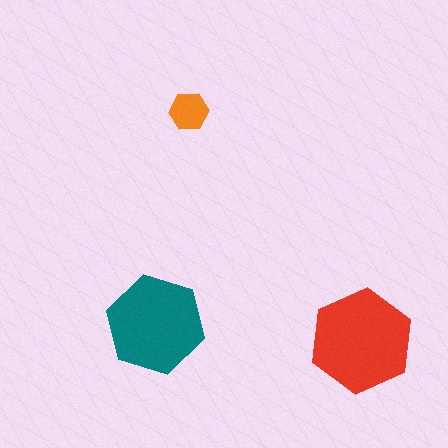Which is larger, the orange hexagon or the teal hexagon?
The teal one.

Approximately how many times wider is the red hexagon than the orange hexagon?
About 2.5 times wider.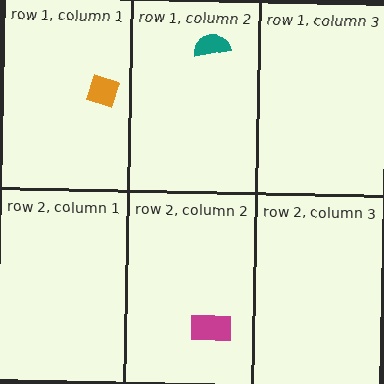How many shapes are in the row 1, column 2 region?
1.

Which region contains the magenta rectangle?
The row 2, column 2 region.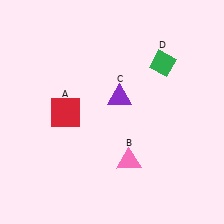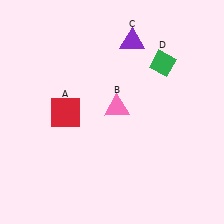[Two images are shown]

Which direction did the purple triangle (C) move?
The purple triangle (C) moved up.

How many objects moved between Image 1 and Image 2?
2 objects moved between the two images.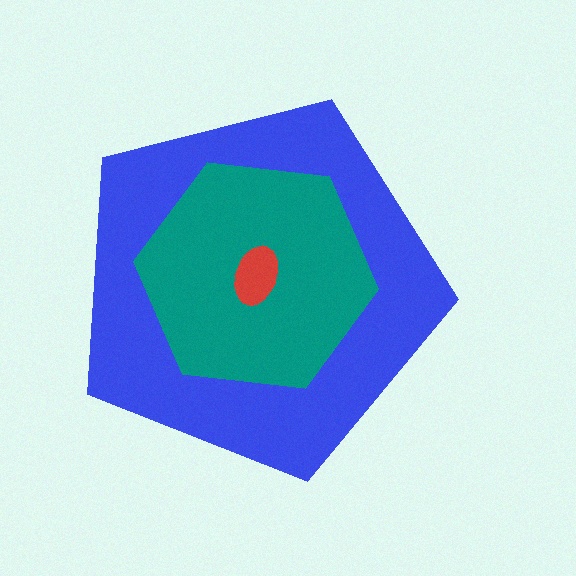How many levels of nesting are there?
3.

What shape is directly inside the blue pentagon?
The teal hexagon.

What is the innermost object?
The red ellipse.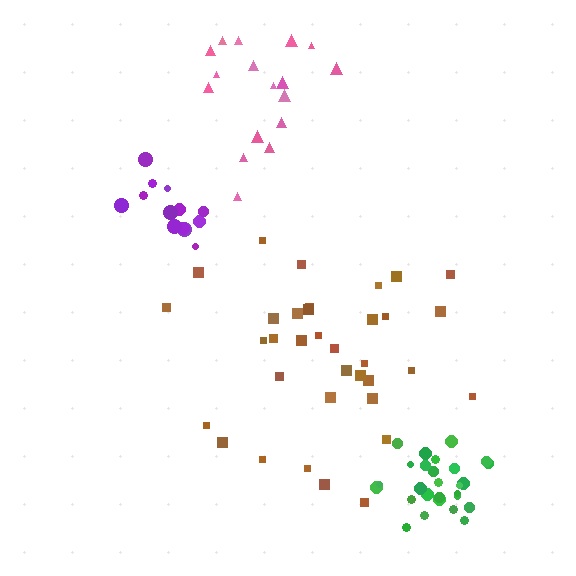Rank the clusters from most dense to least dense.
green, purple, pink, brown.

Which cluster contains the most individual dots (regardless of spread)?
Brown (35).